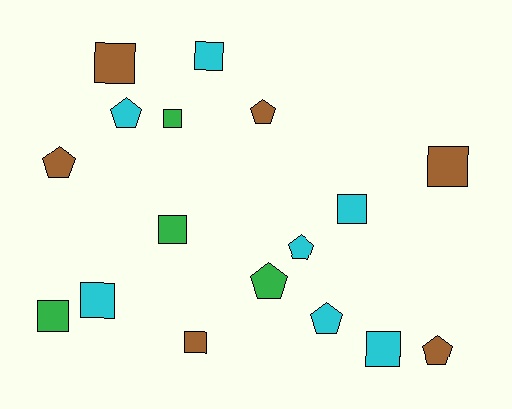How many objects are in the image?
There are 17 objects.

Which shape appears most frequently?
Square, with 10 objects.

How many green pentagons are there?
There is 1 green pentagon.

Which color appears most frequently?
Cyan, with 7 objects.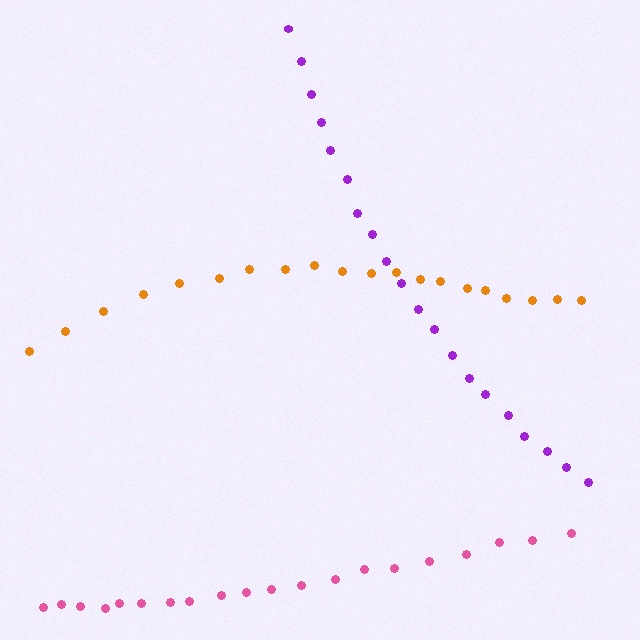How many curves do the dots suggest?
There are 3 distinct paths.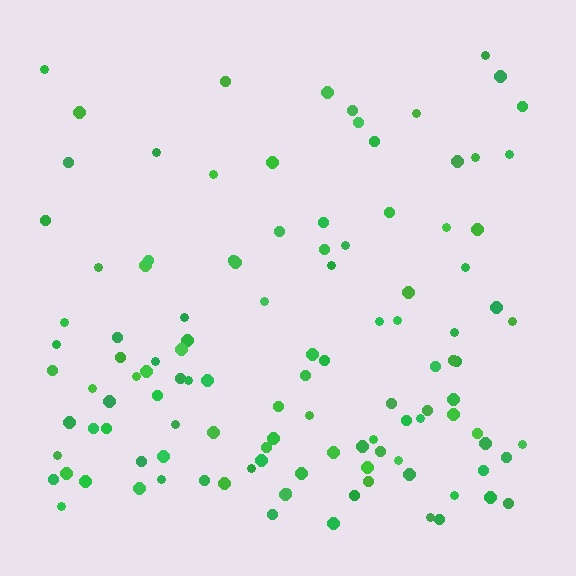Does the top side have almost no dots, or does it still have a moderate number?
Still a moderate number, just noticeably fewer than the bottom.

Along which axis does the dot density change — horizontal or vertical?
Vertical.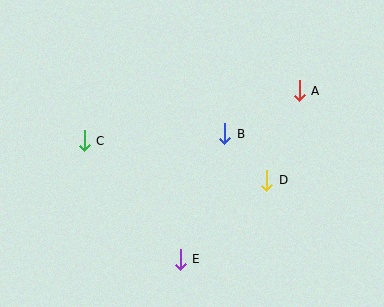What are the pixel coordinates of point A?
Point A is at (299, 91).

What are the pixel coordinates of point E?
Point E is at (180, 259).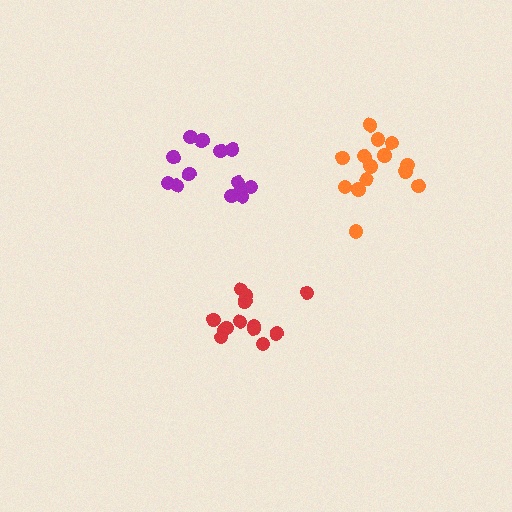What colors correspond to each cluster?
The clusters are colored: red, purple, orange.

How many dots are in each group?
Group 1: 13 dots, Group 2: 13 dots, Group 3: 14 dots (40 total).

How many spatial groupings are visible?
There are 3 spatial groupings.